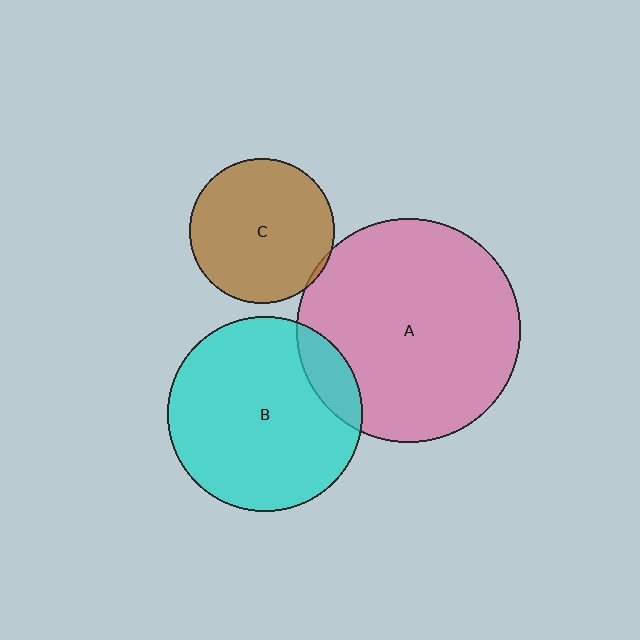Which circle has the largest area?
Circle A (pink).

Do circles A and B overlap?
Yes.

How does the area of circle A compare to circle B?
Approximately 1.3 times.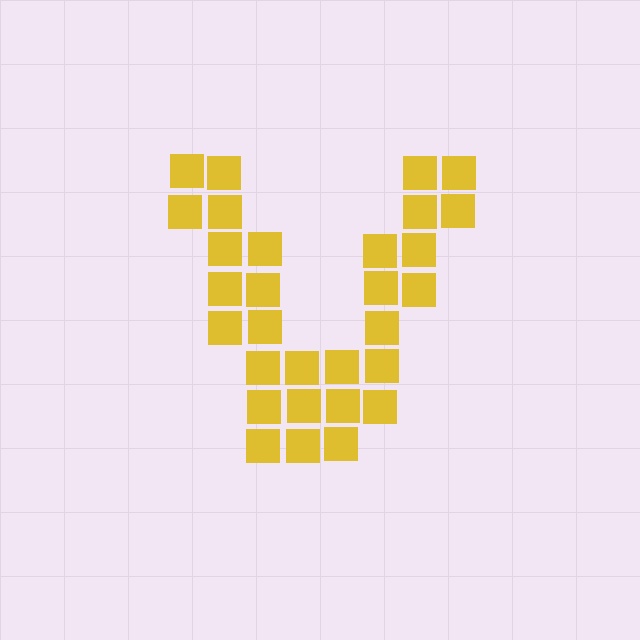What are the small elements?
The small elements are squares.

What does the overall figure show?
The overall figure shows the letter V.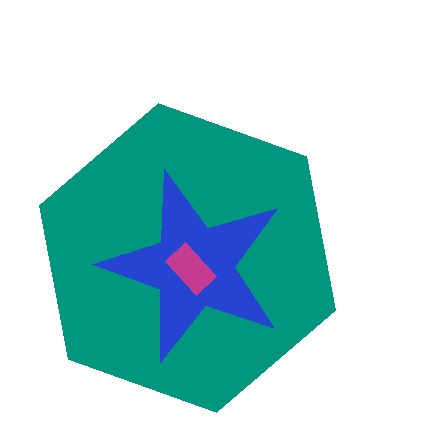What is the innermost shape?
The magenta rectangle.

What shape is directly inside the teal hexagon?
The blue star.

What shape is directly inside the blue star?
The magenta rectangle.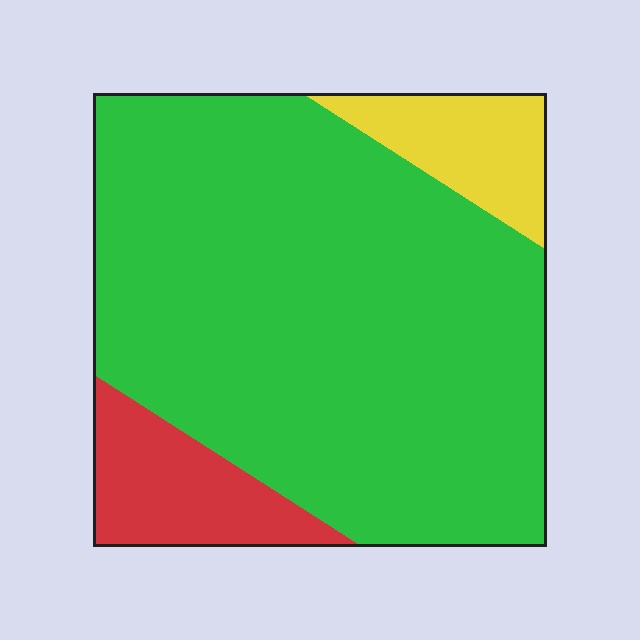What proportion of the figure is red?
Red covers around 10% of the figure.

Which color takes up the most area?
Green, at roughly 80%.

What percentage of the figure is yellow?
Yellow takes up less than a sixth of the figure.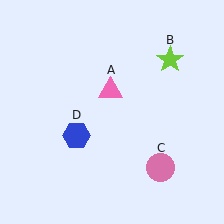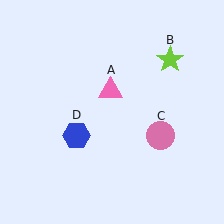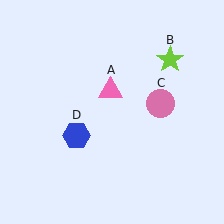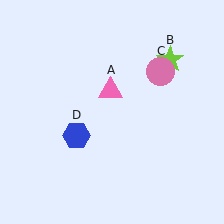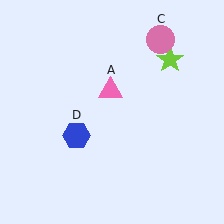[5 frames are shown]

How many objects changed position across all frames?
1 object changed position: pink circle (object C).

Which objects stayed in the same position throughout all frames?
Pink triangle (object A) and lime star (object B) and blue hexagon (object D) remained stationary.